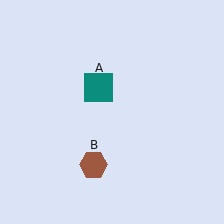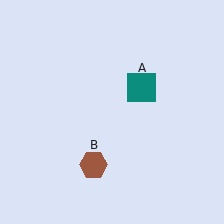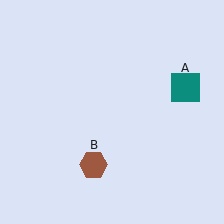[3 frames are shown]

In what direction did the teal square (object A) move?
The teal square (object A) moved right.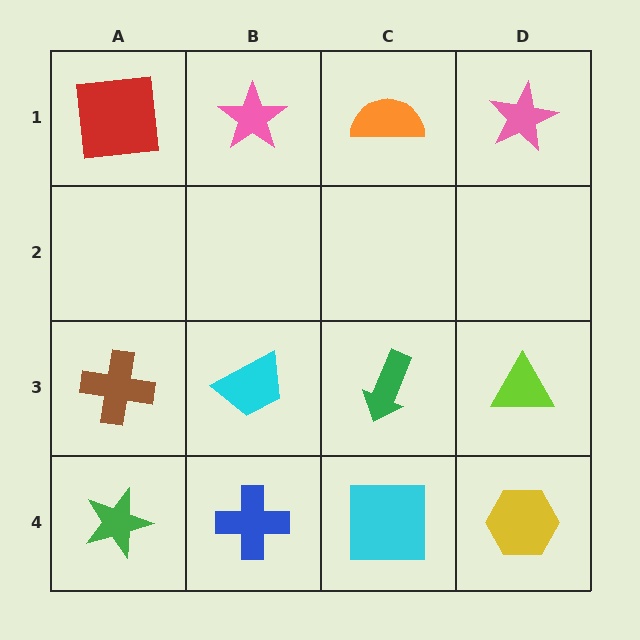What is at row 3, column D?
A lime triangle.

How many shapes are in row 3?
4 shapes.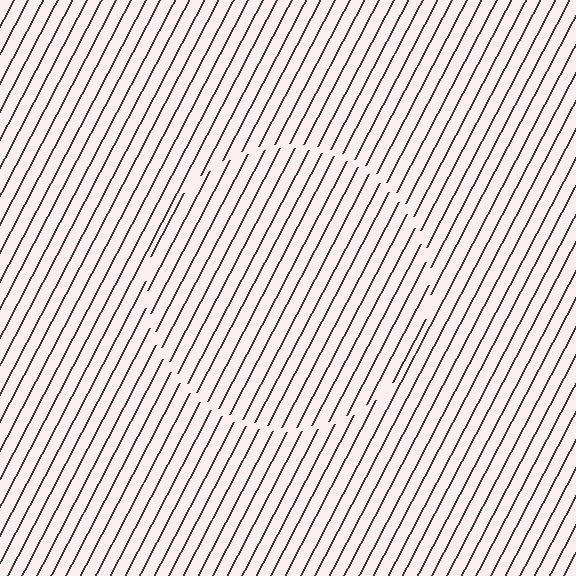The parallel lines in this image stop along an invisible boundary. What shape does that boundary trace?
An illusory circle. The interior of the shape contains the same grating, shifted by half a period — the contour is defined by the phase discontinuity where line-ends from the inner and outer gratings abut.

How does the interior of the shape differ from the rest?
The interior of the shape contains the same grating, shifted by half a period — the contour is defined by the phase discontinuity where line-ends from the inner and outer gratings abut.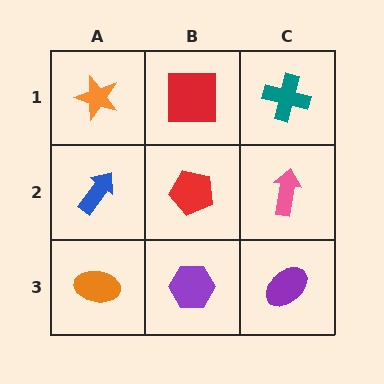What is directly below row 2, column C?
A purple ellipse.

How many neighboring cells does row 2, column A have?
3.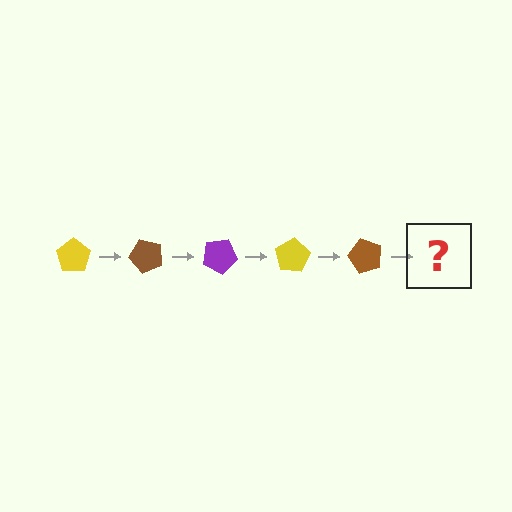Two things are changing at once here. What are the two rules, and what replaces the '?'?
The two rules are that it rotates 50 degrees each step and the color cycles through yellow, brown, and purple. The '?' should be a purple pentagon, rotated 250 degrees from the start.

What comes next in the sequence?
The next element should be a purple pentagon, rotated 250 degrees from the start.